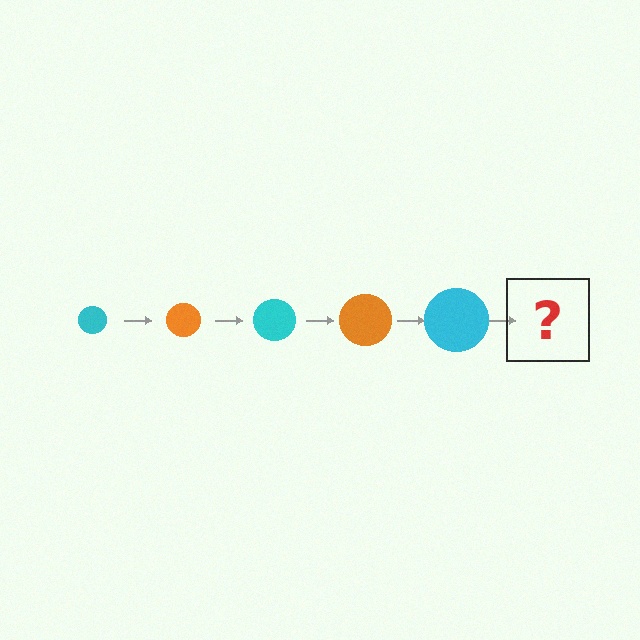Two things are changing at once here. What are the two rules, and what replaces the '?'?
The two rules are that the circle grows larger each step and the color cycles through cyan and orange. The '?' should be an orange circle, larger than the previous one.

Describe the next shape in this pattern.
It should be an orange circle, larger than the previous one.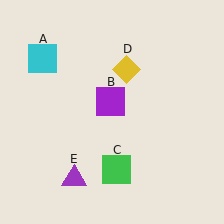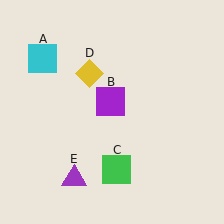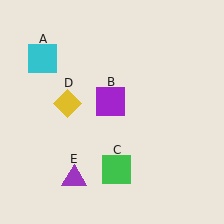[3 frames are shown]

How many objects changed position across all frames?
1 object changed position: yellow diamond (object D).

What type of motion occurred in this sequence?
The yellow diamond (object D) rotated counterclockwise around the center of the scene.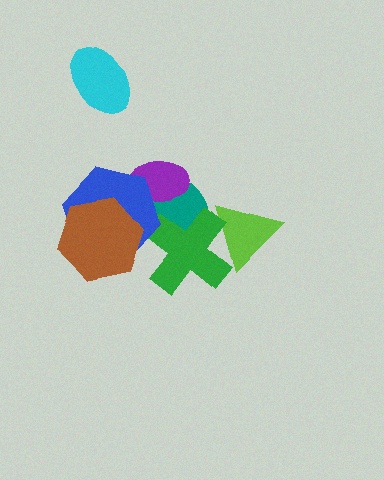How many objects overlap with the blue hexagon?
4 objects overlap with the blue hexagon.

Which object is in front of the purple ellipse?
The blue hexagon is in front of the purple ellipse.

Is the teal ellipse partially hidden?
Yes, it is partially covered by another shape.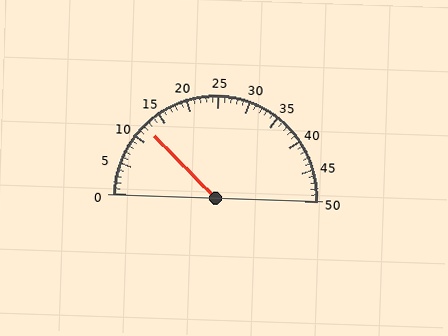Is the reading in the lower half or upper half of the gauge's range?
The reading is in the lower half of the range (0 to 50).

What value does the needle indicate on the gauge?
The needle indicates approximately 12.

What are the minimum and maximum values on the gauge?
The gauge ranges from 0 to 50.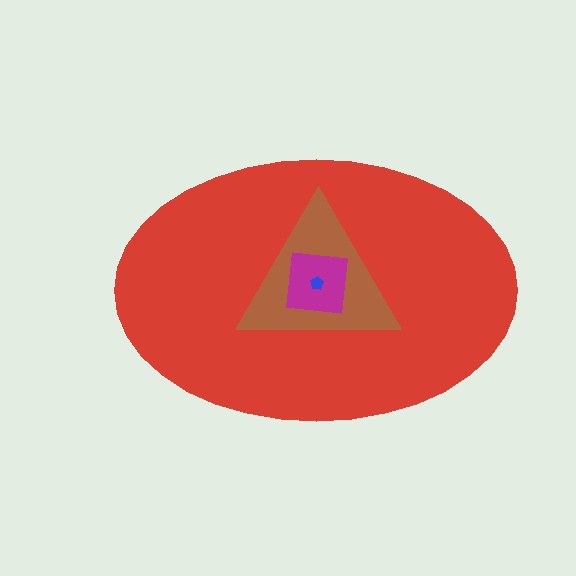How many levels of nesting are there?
4.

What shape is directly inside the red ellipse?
The brown triangle.